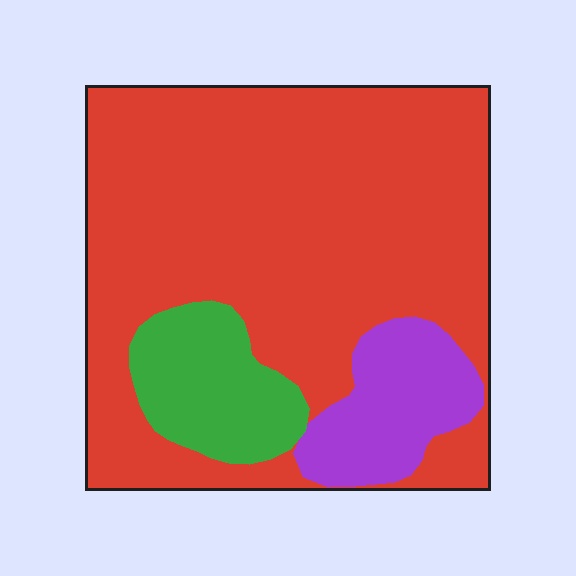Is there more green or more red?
Red.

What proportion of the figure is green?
Green covers around 10% of the figure.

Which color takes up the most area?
Red, at roughly 75%.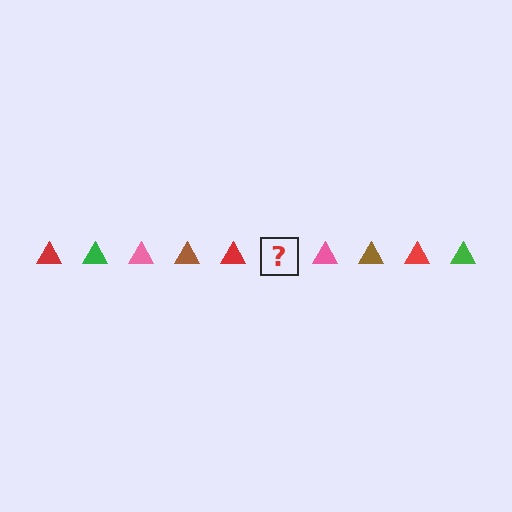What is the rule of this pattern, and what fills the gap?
The rule is that the pattern cycles through red, green, pink, brown triangles. The gap should be filled with a green triangle.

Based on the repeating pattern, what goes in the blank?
The blank should be a green triangle.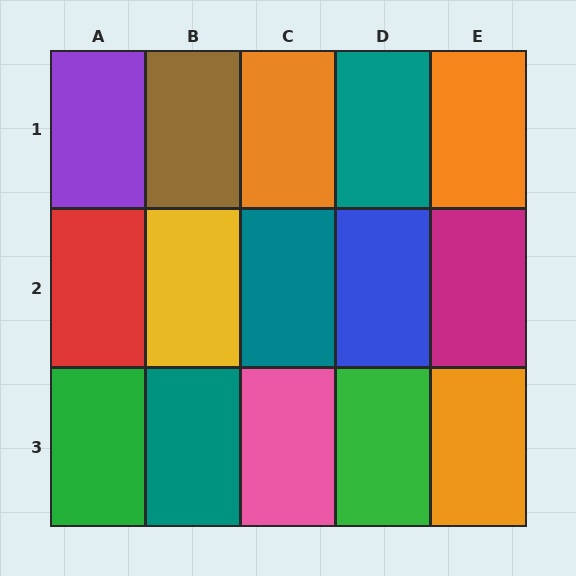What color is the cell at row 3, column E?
Orange.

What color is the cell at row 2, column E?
Magenta.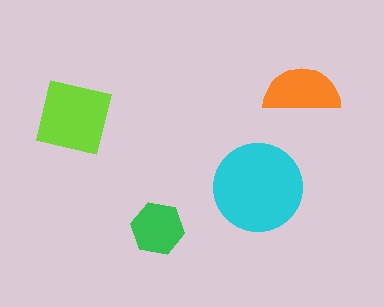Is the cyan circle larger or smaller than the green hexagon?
Larger.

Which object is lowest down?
The green hexagon is bottommost.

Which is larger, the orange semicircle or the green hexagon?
The orange semicircle.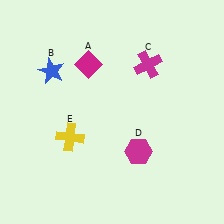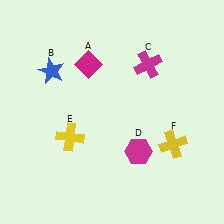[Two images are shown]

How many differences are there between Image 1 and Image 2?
There is 1 difference between the two images.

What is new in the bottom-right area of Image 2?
A yellow cross (F) was added in the bottom-right area of Image 2.